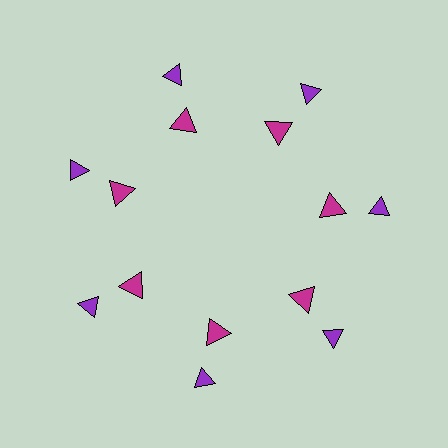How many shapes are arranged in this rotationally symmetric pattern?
There are 14 shapes, arranged in 7 groups of 2.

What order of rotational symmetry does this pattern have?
This pattern has 7-fold rotational symmetry.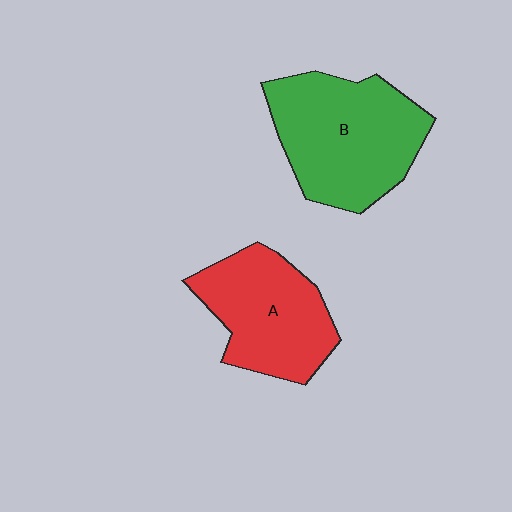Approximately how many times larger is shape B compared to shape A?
Approximately 1.3 times.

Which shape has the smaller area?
Shape A (red).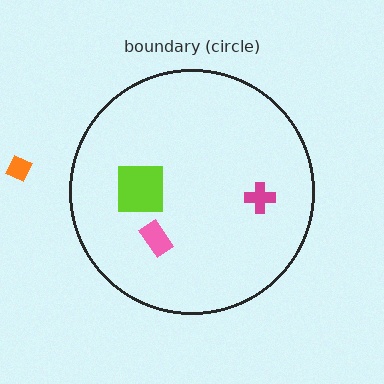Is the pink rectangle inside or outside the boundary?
Inside.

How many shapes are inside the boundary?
3 inside, 1 outside.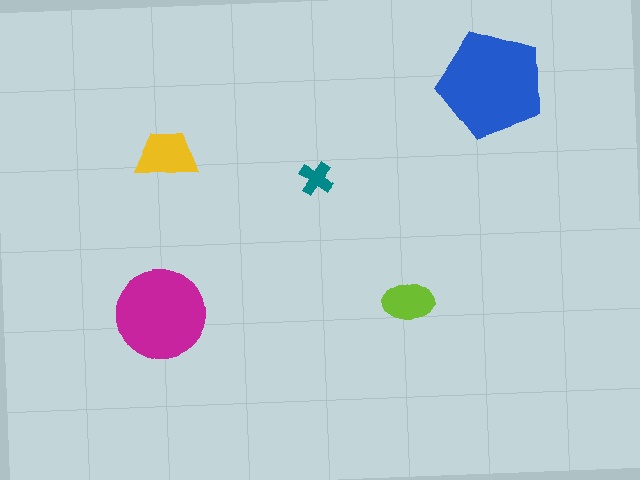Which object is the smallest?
The teal cross.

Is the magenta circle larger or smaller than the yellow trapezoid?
Larger.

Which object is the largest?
The blue pentagon.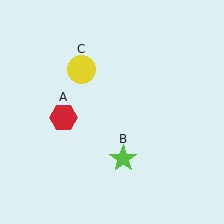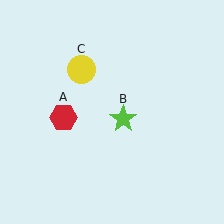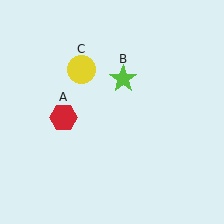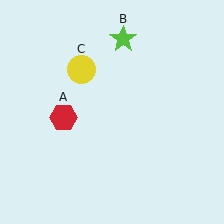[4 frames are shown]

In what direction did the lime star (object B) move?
The lime star (object B) moved up.